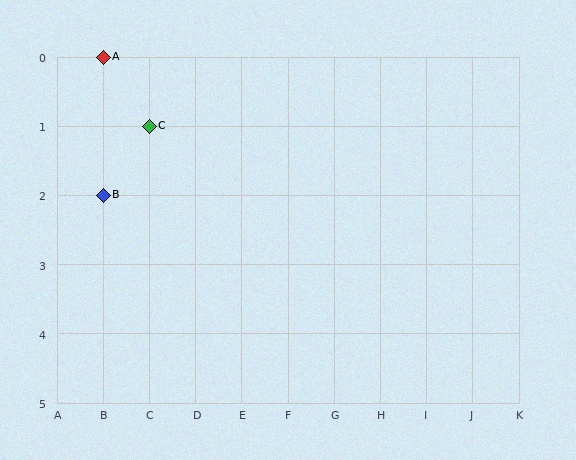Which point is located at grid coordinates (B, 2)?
Point B is at (B, 2).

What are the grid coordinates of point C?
Point C is at grid coordinates (C, 1).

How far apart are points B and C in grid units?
Points B and C are 1 column and 1 row apart (about 1.4 grid units diagonally).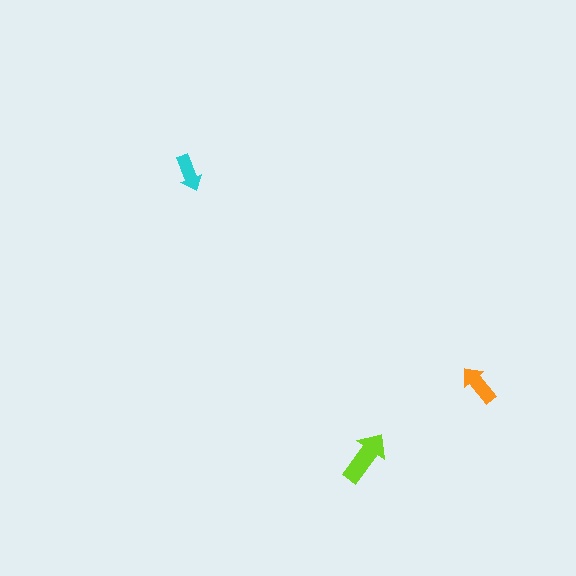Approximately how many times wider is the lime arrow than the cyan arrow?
About 1.5 times wider.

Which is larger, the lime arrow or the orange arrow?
The lime one.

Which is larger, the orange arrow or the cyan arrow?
The orange one.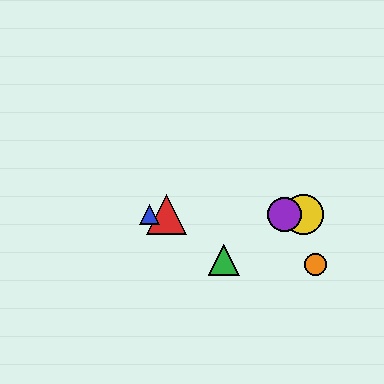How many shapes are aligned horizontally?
4 shapes (the red triangle, the blue triangle, the yellow circle, the purple circle) are aligned horizontally.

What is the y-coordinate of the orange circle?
The orange circle is at y≈265.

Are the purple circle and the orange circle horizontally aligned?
No, the purple circle is at y≈214 and the orange circle is at y≈265.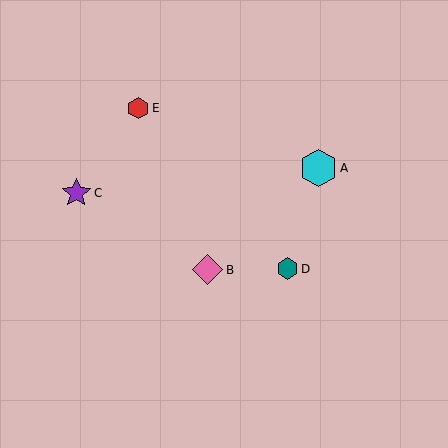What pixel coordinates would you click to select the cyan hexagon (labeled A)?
Click at (319, 168) to select the cyan hexagon A.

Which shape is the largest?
The cyan hexagon (labeled A) is the largest.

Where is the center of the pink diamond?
The center of the pink diamond is at (208, 270).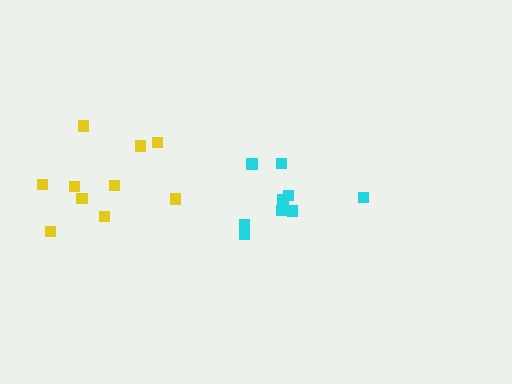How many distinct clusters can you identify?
There are 2 distinct clusters.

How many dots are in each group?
Group 1: 9 dots, Group 2: 10 dots (19 total).